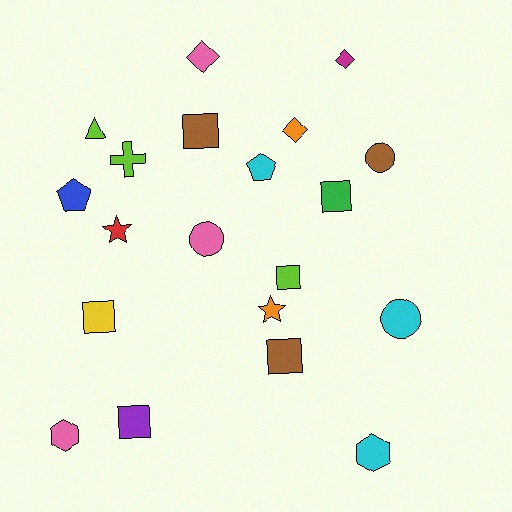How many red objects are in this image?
There is 1 red object.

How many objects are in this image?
There are 20 objects.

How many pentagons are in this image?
There are 2 pentagons.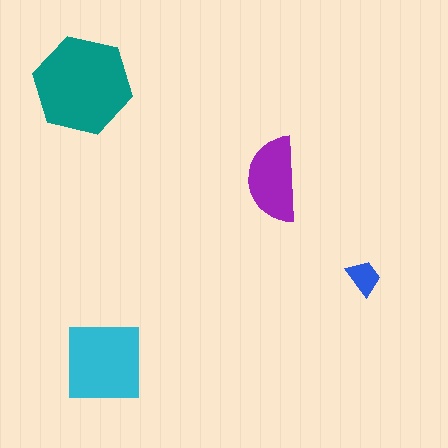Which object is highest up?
The teal hexagon is topmost.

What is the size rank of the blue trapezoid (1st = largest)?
4th.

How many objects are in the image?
There are 4 objects in the image.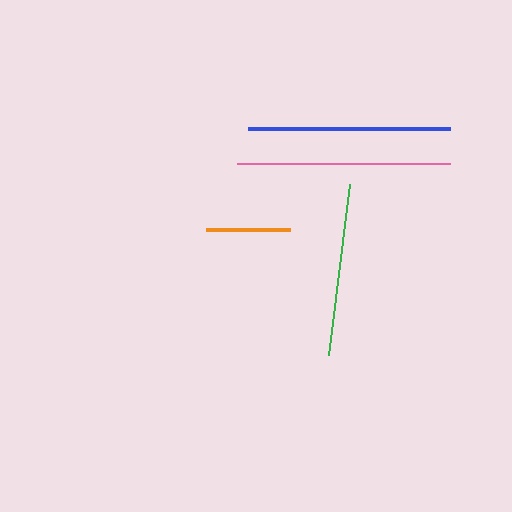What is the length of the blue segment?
The blue segment is approximately 201 pixels long.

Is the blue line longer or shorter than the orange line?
The blue line is longer than the orange line.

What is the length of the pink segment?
The pink segment is approximately 213 pixels long.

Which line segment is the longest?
The pink line is the longest at approximately 213 pixels.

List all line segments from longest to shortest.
From longest to shortest: pink, blue, green, orange.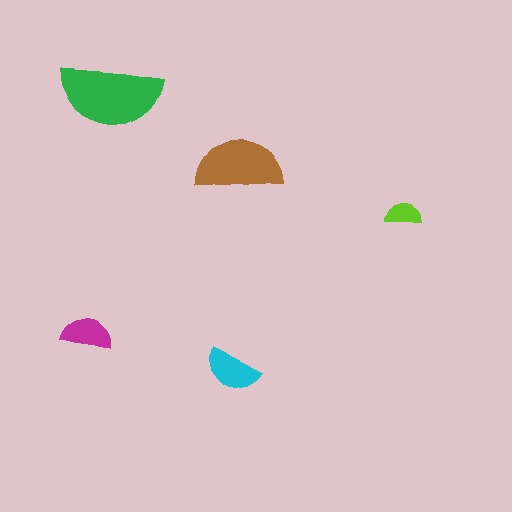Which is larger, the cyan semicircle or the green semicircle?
The green one.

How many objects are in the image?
There are 5 objects in the image.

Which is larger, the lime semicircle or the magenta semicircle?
The magenta one.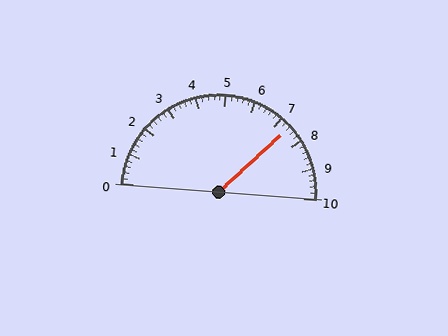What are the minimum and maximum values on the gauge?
The gauge ranges from 0 to 10.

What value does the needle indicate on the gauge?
The needle indicates approximately 7.4.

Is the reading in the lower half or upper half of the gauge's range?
The reading is in the upper half of the range (0 to 10).